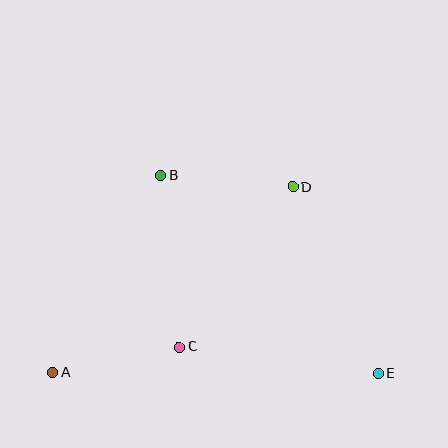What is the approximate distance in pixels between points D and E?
The distance between D and E is approximately 205 pixels.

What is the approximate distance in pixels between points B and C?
The distance between B and C is approximately 172 pixels.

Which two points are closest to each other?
Points A and C are closest to each other.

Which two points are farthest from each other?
Points A and E are farthest from each other.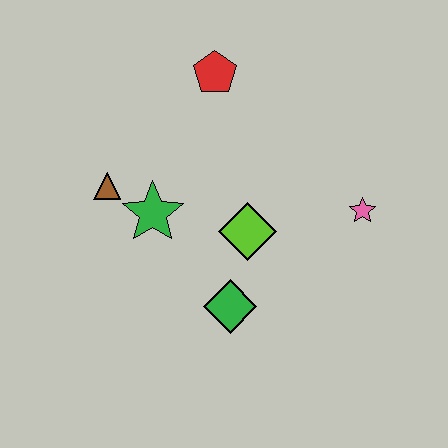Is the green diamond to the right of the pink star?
No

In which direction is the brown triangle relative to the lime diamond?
The brown triangle is to the left of the lime diamond.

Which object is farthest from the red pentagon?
The green diamond is farthest from the red pentagon.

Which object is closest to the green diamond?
The lime diamond is closest to the green diamond.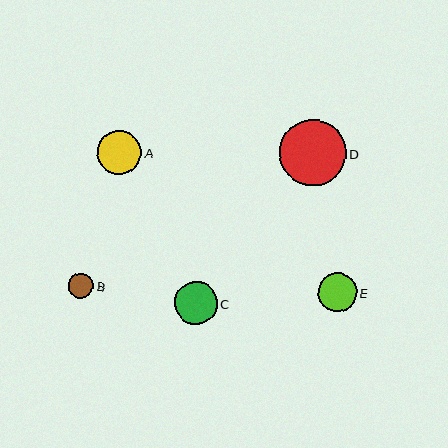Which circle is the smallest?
Circle B is the smallest with a size of approximately 25 pixels.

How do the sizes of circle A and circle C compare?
Circle A and circle C are approximately the same size.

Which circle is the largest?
Circle D is the largest with a size of approximately 66 pixels.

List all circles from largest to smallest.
From largest to smallest: D, A, C, E, B.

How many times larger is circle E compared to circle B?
Circle E is approximately 1.5 times the size of circle B.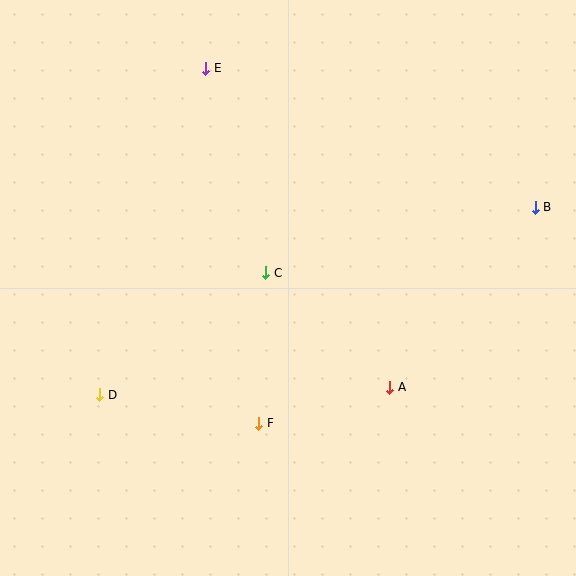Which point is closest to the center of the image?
Point C at (266, 273) is closest to the center.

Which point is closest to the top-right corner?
Point B is closest to the top-right corner.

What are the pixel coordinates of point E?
Point E is at (206, 68).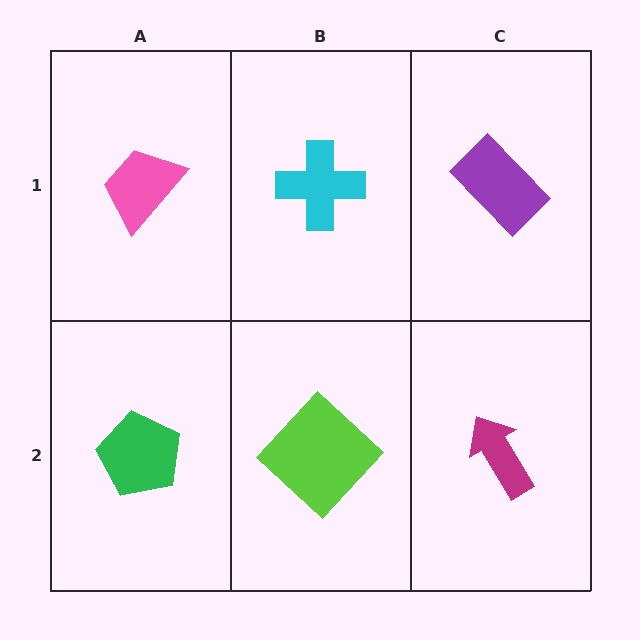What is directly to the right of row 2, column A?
A lime diamond.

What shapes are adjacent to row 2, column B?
A cyan cross (row 1, column B), a green pentagon (row 2, column A), a magenta arrow (row 2, column C).